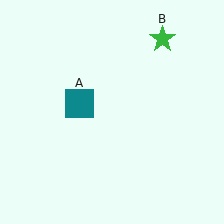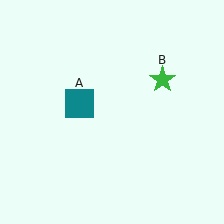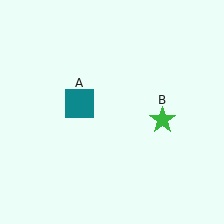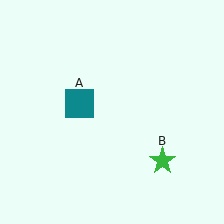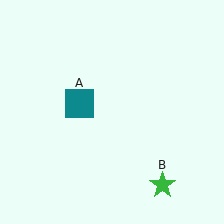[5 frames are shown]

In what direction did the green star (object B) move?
The green star (object B) moved down.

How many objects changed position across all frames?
1 object changed position: green star (object B).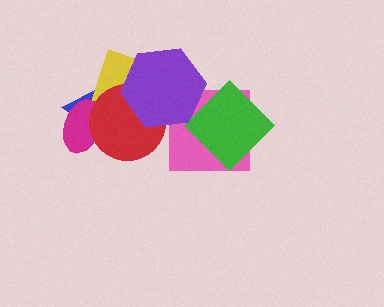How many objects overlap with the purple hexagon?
4 objects overlap with the purple hexagon.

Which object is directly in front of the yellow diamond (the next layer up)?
The magenta ellipse is directly in front of the yellow diamond.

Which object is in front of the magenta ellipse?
The red circle is in front of the magenta ellipse.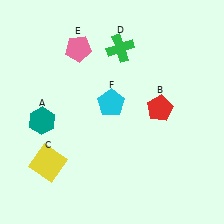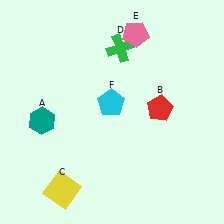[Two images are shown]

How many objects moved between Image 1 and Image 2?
2 objects moved between the two images.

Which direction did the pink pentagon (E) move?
The pink pentagon (E) moved right.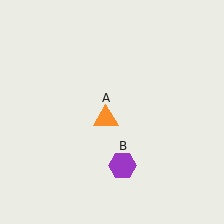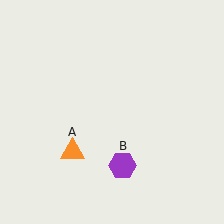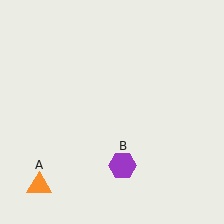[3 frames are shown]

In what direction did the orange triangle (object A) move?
The orange triangle (object A) moved down and to the left.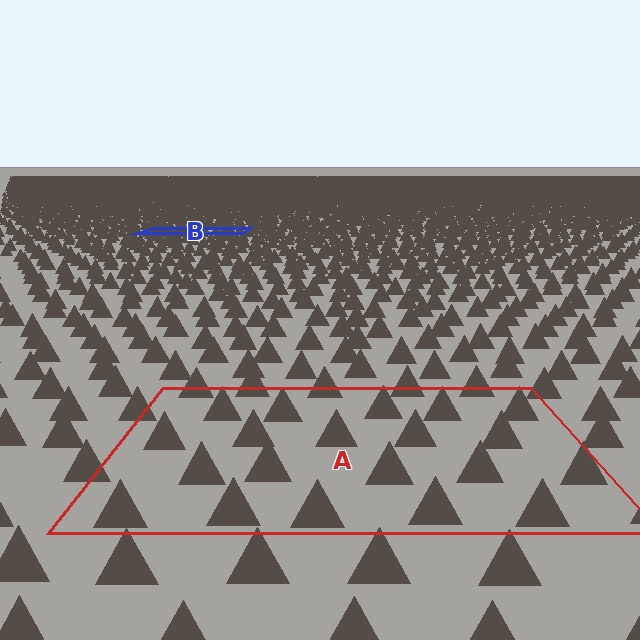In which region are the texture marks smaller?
The texture marks are smaller in region B, because it is farther away.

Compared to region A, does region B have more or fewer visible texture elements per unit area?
Region B has more texture elements per unit area — they are packed more densely because it is farther away.